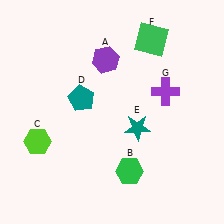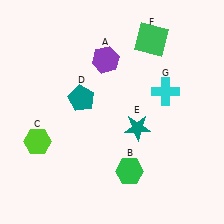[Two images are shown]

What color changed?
The cross (G) changed from purple in Image 1 to cyan in Image 2.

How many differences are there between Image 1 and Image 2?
There is 1 difference between the two images.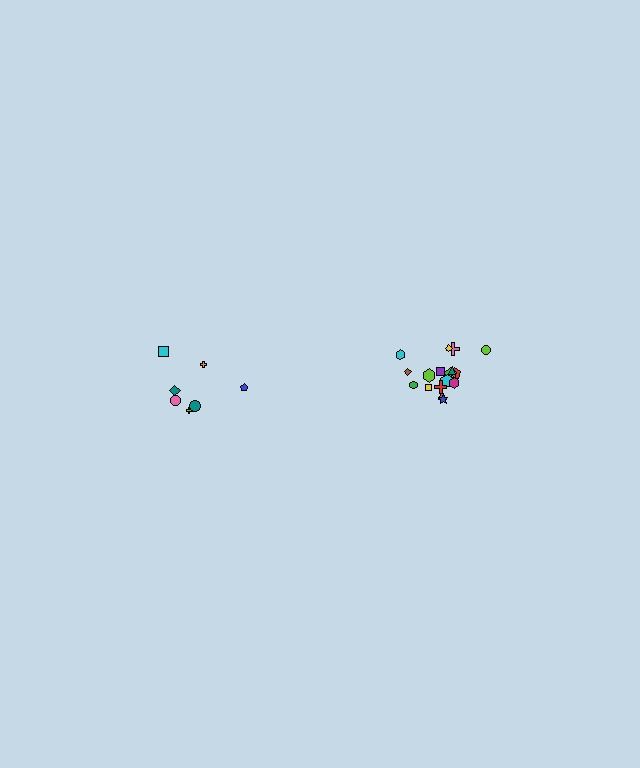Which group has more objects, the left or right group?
The right group.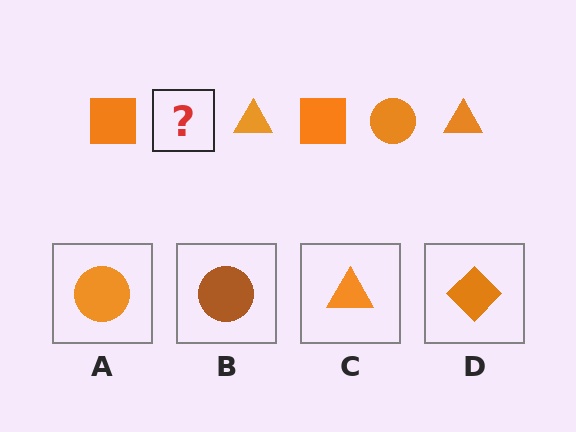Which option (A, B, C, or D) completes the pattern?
A.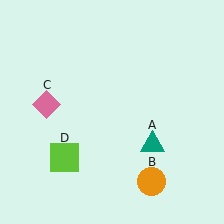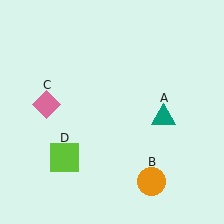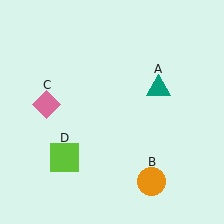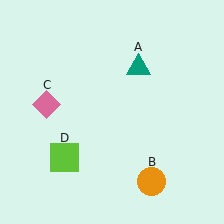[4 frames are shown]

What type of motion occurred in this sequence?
The teal triangle (object A) rotated counterclockwise around the center of the scene.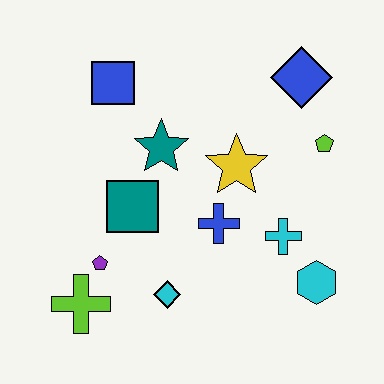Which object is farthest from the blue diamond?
The lime cross is farthest from the blue diamond.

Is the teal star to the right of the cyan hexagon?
No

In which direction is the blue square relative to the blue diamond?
The blue square is to the left of the blue diamond.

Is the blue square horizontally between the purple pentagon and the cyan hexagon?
Yes